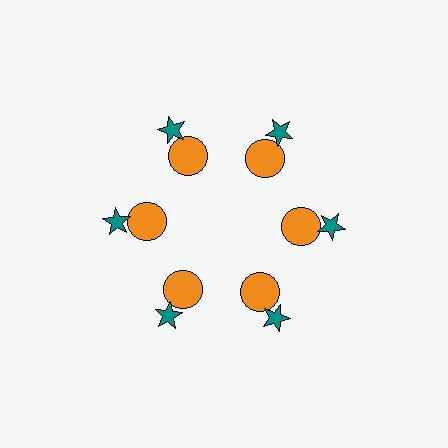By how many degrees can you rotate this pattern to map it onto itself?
The pattern maps onto itself every 60 degrees of rotation.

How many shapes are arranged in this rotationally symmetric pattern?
There are 12 shapes, arranged in 6 groups of 2.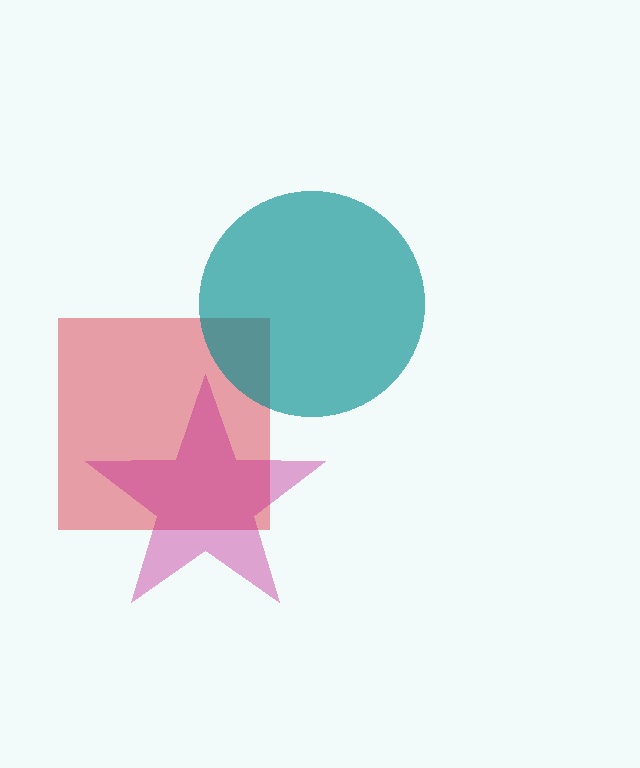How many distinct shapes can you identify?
There are 3 distinct shapes: a red square, a magenta star, a teal circle.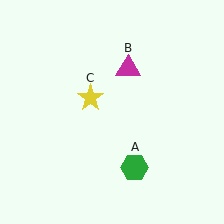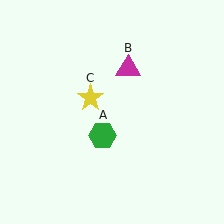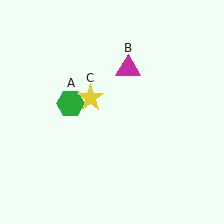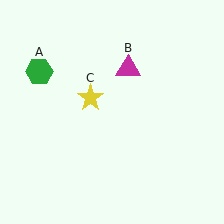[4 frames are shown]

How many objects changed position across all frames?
1 object changed position: green hexagon (object A).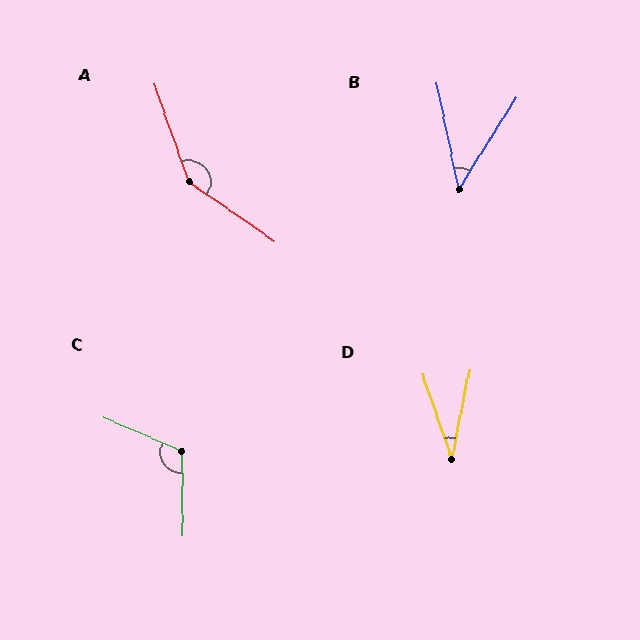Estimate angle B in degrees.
Approximately 44 degrees.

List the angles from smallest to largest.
D (30°), B (44°), C (114°), A (144°).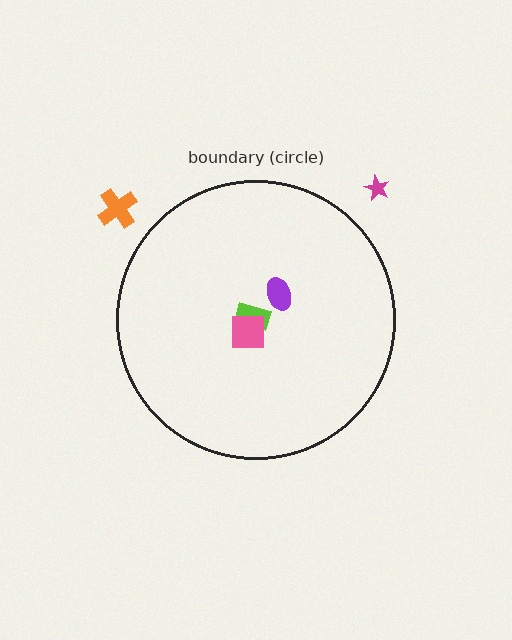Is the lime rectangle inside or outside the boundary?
Inside.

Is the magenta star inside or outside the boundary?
Outside.